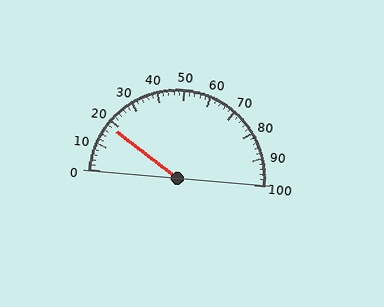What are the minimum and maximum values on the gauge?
The gauge ranges from 0 to 100.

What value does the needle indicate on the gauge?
The needle indicates approximately 18.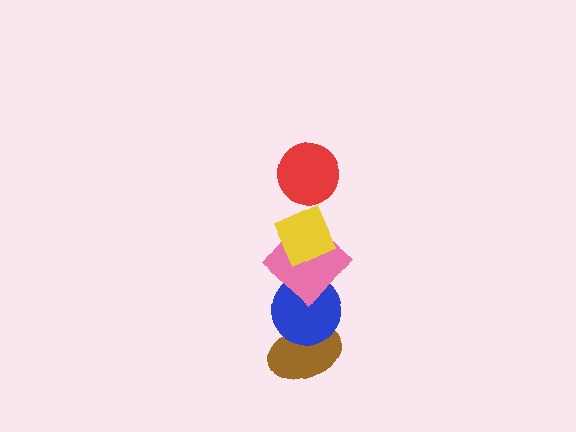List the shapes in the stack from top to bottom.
From top to bottom: the red circle, the yellow diamond, the pink diamond, the blue circle, the brown ellipse.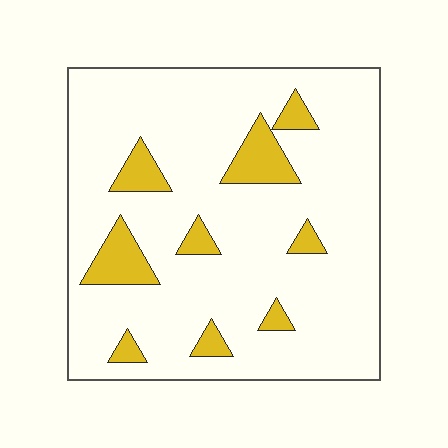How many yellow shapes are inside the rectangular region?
9.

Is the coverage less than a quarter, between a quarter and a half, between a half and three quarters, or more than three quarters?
Less than a quarter.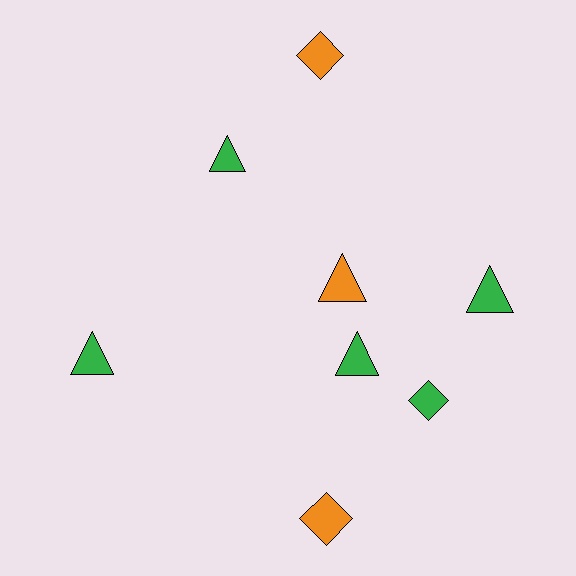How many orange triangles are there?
There is 1 orange triangle.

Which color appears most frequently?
Green, with 5 objects.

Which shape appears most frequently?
Triangle, with 5 objects.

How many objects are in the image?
There are 8 objects.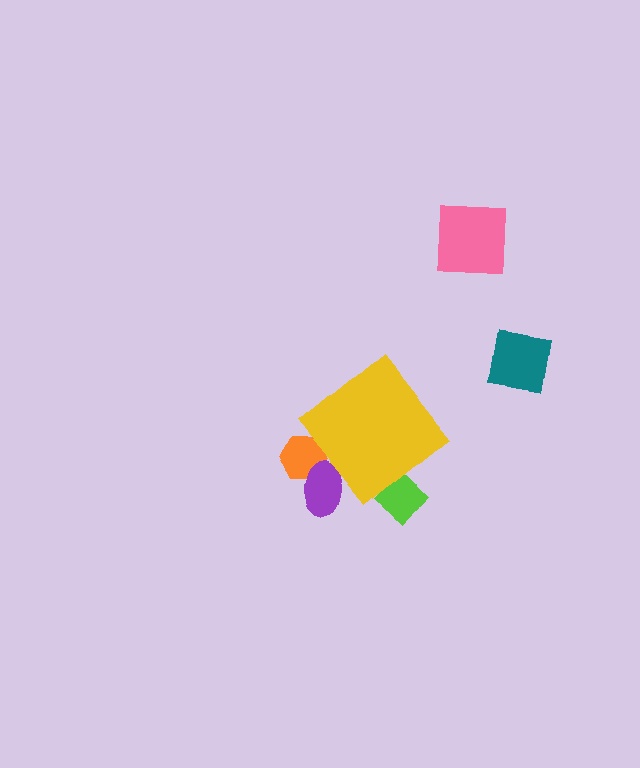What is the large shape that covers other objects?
A yellow diamond.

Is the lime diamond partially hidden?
Yes, the lime diamond is partially hidden behind the yellow diamond.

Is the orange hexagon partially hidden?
Yes, the orange hexagon is partially hidden behind the yellow diamond.